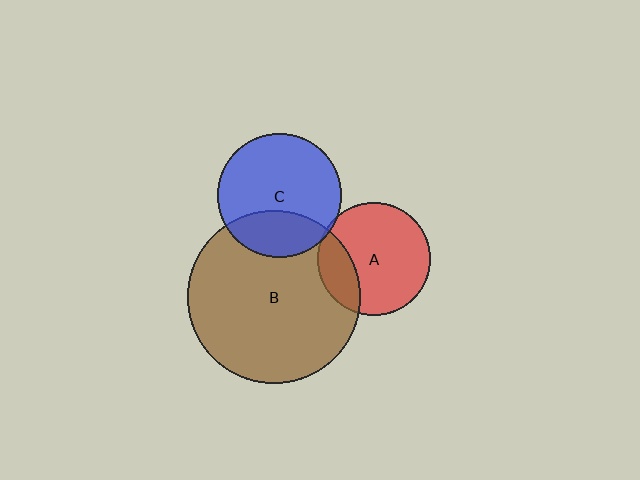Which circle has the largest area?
Circle B (brown).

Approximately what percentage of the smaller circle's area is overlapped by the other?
Approximately 5%.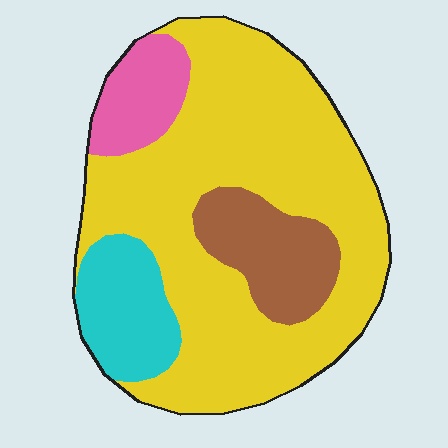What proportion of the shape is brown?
Brown takes up about one eighth (1/8) of the shape.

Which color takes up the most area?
Yellow, at roughly 65%.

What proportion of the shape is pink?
Pink covers about 10% of the shape.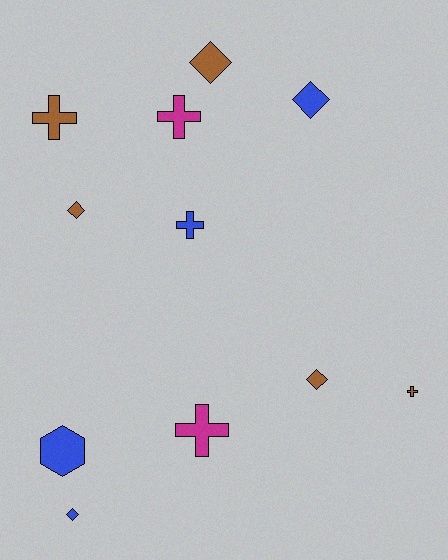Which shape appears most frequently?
Diamond, with 5 objects.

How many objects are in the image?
There are 11 objects.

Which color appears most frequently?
Brown, with 5 objects.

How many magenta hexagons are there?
There are no magenta hexagons.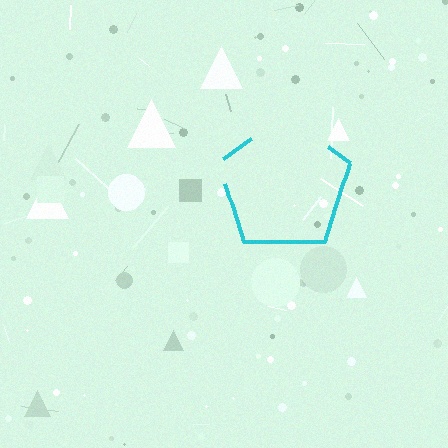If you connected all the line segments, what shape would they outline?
They would outline a pentagon.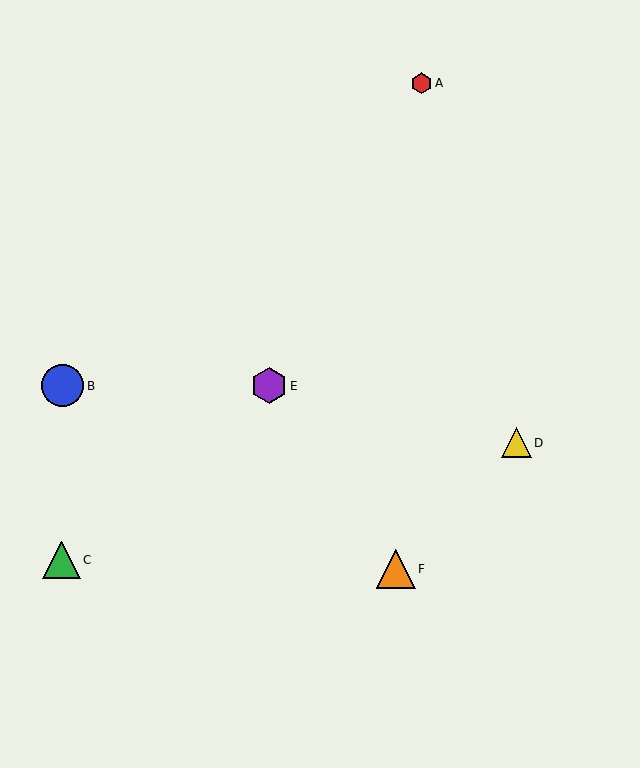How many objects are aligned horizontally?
2 objects (B, E) are aligned horizontally.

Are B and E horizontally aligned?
Yes, both are at y≈386.